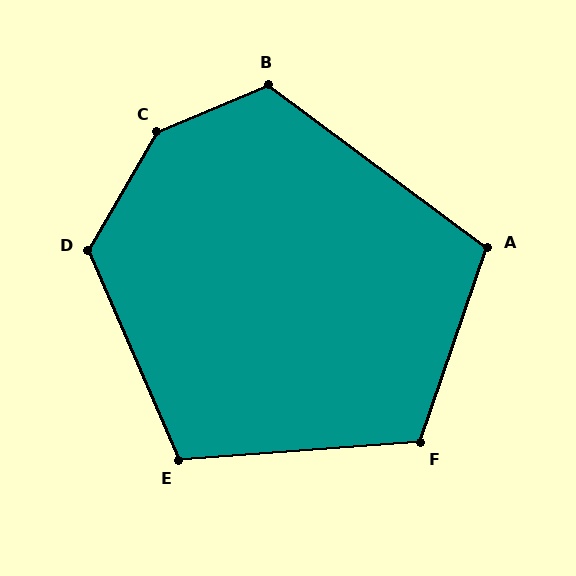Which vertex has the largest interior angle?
C, at approximately 143 degrees.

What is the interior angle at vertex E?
Approximately 109 degrees (obtuse).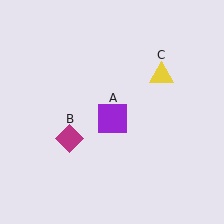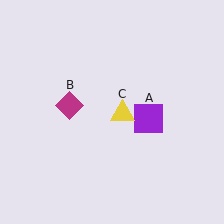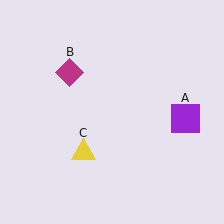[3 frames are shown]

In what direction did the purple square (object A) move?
The purple square (object A) moved right.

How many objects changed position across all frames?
3 objects changed position: purple square (object A), magenta diamond (object B), yellow triangle (object C).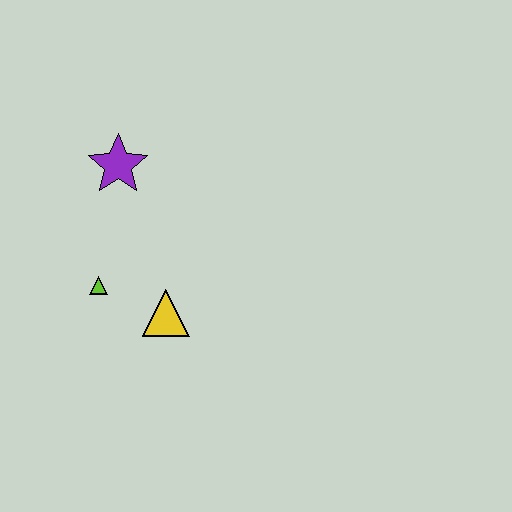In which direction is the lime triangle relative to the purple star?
The lime triangle is below the purple star.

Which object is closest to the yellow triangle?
The lime triangle is closest to the yellow triangle.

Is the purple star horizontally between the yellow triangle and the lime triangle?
Yes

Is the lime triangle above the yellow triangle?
Yes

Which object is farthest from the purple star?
The yellow triangle is farthest from the purple star.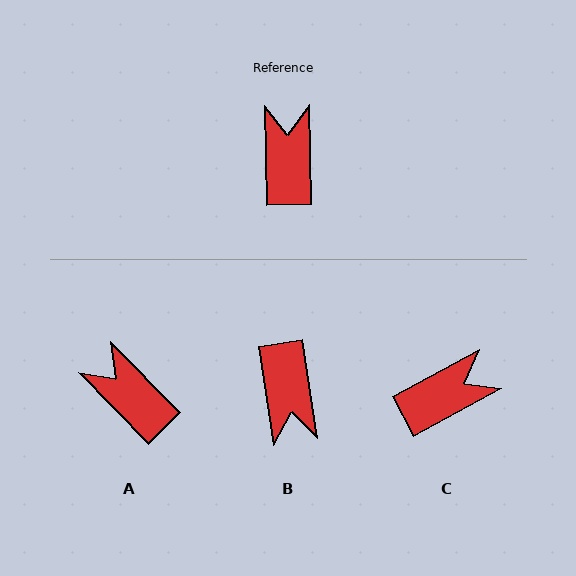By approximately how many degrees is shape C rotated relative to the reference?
Approximately 62 degrees clockwise.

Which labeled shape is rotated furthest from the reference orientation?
B, about 172 degrees away.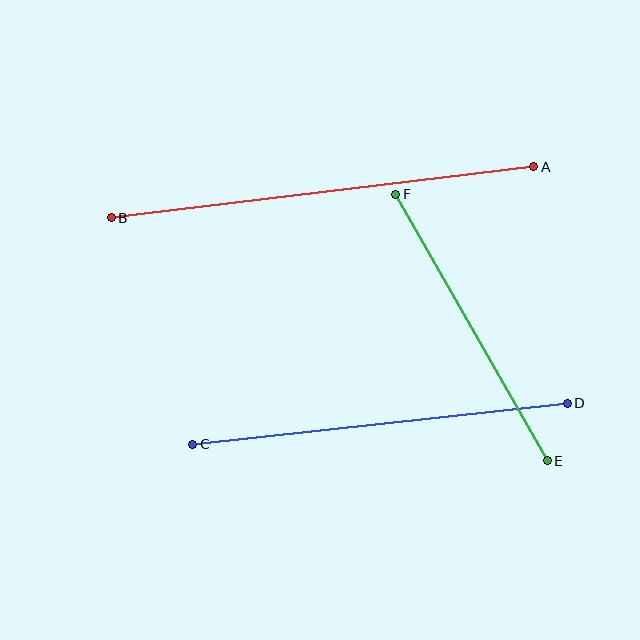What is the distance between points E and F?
The distance is approximately 307 pixels.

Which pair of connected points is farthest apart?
Points A and B are farthest apart.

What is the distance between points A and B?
The distance is approximately 426 pixels.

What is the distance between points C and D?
The distance is approximately 377 pixels.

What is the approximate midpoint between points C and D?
The midpoint is at approximately (380, 424) pixels.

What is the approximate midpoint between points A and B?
The midpoint is at approximately (322, 192) pixels.